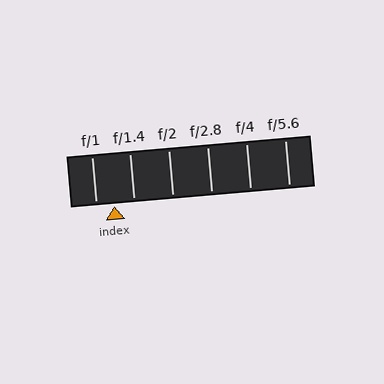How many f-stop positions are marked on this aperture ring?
There are 6 f-stop positions marked.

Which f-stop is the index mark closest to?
The index mark is closest to f/1.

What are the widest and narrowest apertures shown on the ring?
The widest aperture shown is f/1 and the narrowest is f/5.6.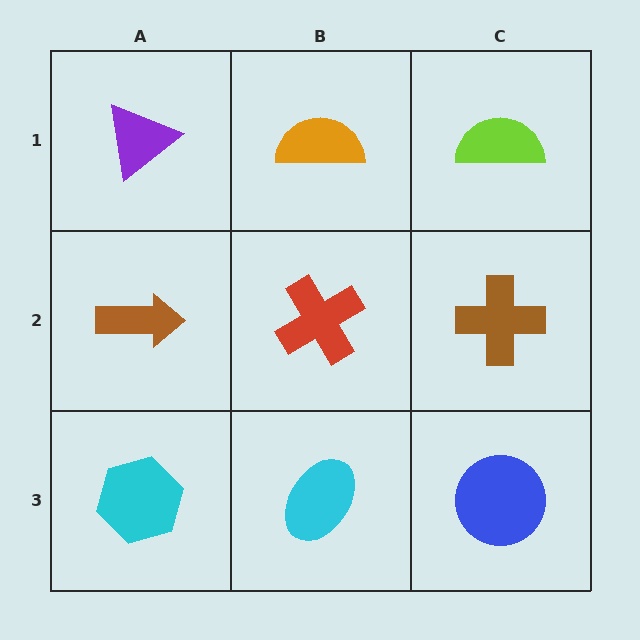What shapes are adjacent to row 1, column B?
A red cross (row 2, column B), a purple triangle (row 1, column A), a lime semicircle (row 1, column C).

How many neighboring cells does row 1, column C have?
2.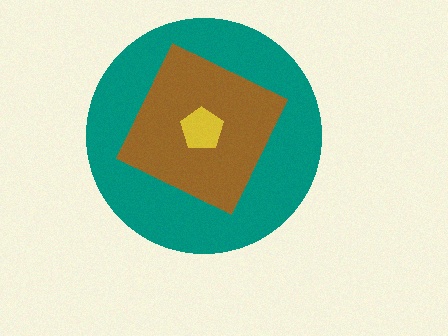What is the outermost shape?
The teal circle.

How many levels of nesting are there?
3.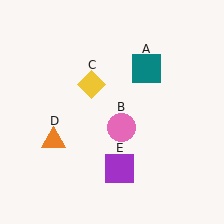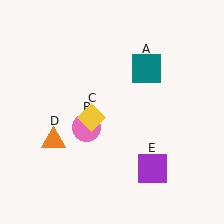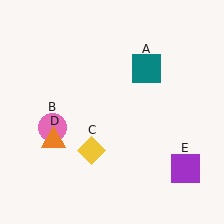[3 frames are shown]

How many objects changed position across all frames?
3 objects changed position: pink circle (object B), yellow diamond (object C), purple square (object E).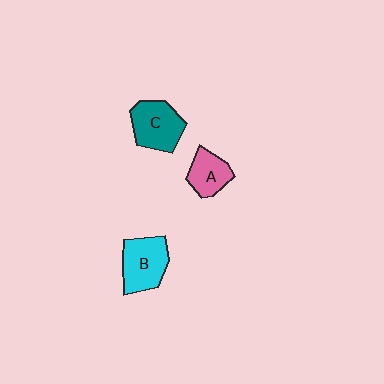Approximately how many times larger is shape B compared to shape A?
Approximately 1.4 times.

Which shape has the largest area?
Shape B (cyan).